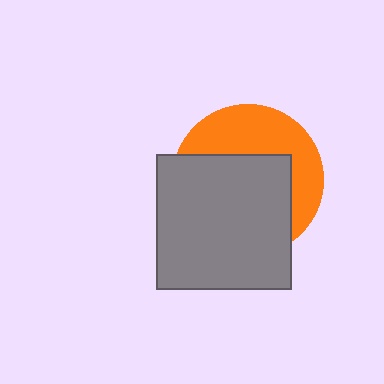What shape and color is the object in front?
The object in front is a gray square.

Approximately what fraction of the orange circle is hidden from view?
Roughly 59% of the orange circle is hidden behind the gray square.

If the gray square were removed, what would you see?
You would see the complete orange circle.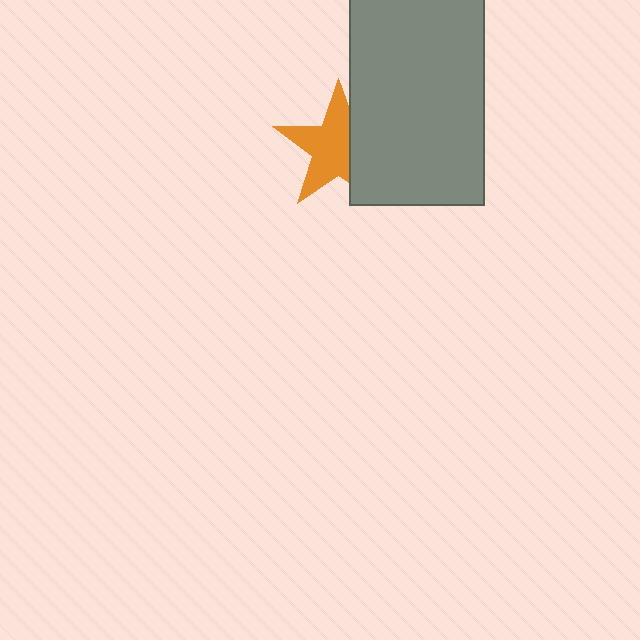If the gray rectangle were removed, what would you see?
You would see the complete orange star.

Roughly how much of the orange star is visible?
Most of it is visible (roughly 66%).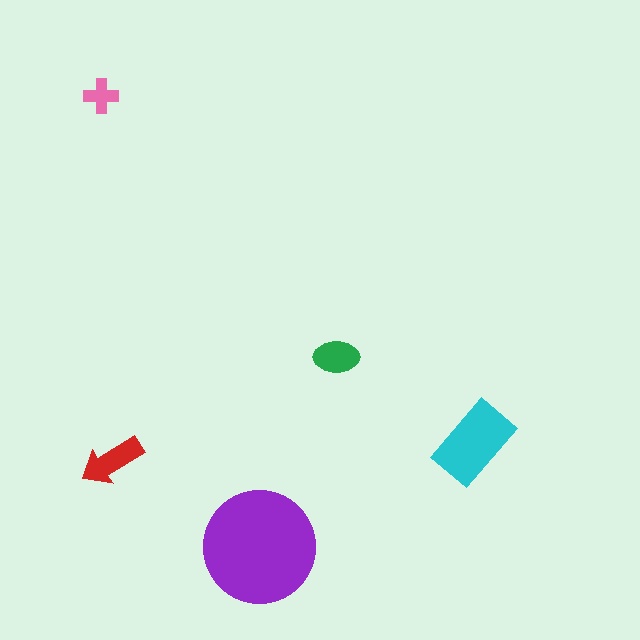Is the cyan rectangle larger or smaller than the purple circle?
Smaller.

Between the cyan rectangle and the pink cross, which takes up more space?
The cyan rectangle.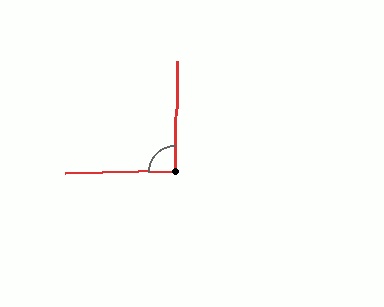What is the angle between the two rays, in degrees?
Approximately 92 degrees.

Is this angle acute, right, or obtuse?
It is approximately a right angle.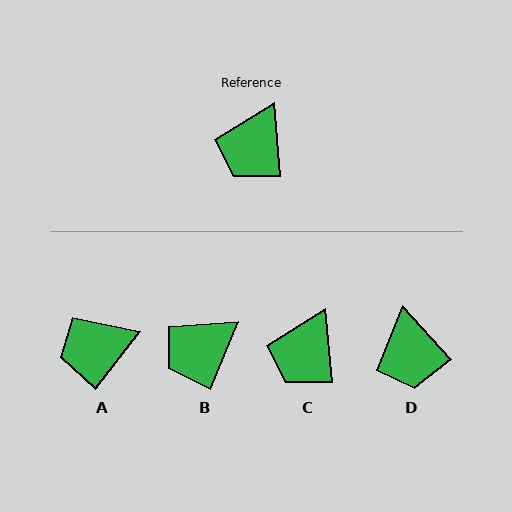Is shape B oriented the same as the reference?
No, it is off by about 27 degrees.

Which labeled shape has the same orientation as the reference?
C.